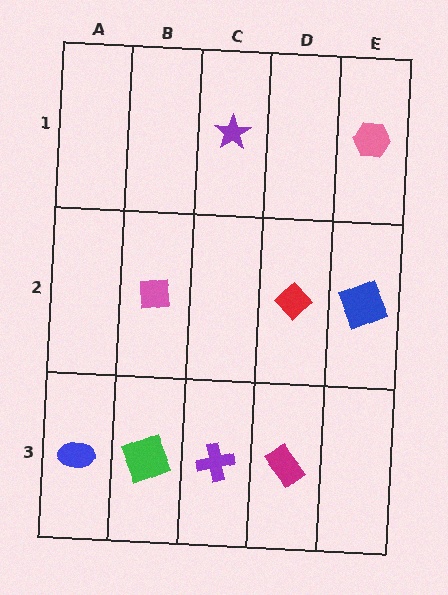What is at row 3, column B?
A green square.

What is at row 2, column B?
A pink square.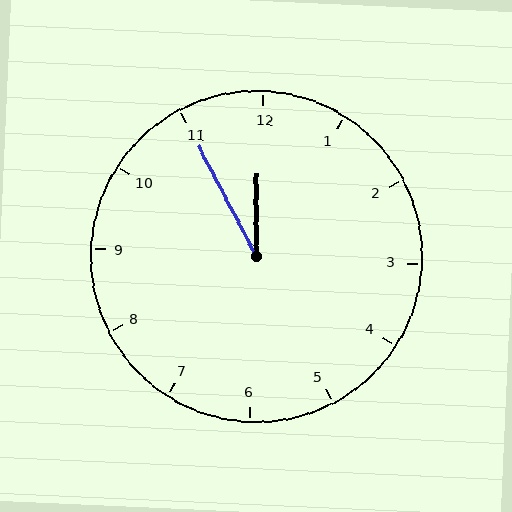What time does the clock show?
11:55.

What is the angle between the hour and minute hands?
Approximately 28 degrees.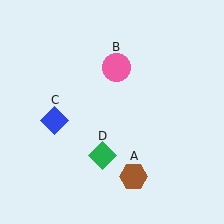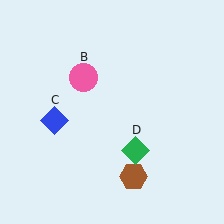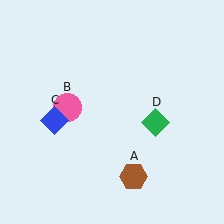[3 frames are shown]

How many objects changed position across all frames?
2 objects changed position: pink circle (object B), green diamond (object D).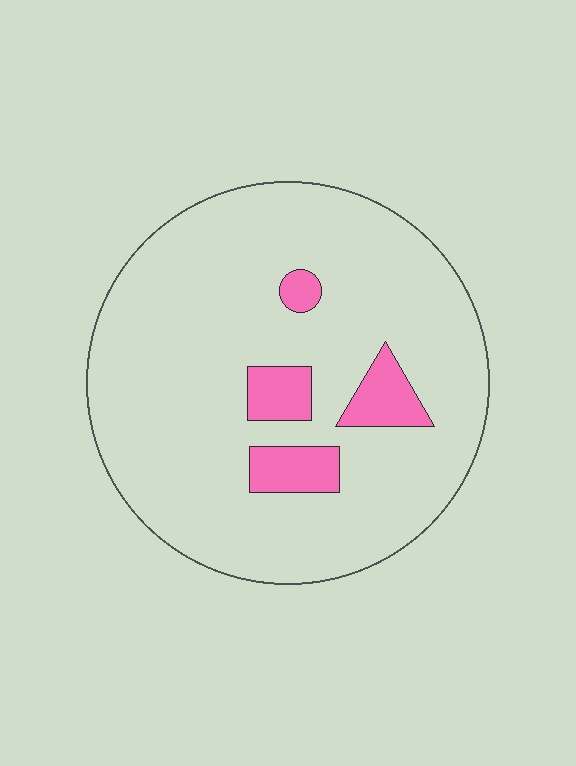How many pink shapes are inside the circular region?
4.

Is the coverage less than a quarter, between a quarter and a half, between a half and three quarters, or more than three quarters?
Less than a quarter.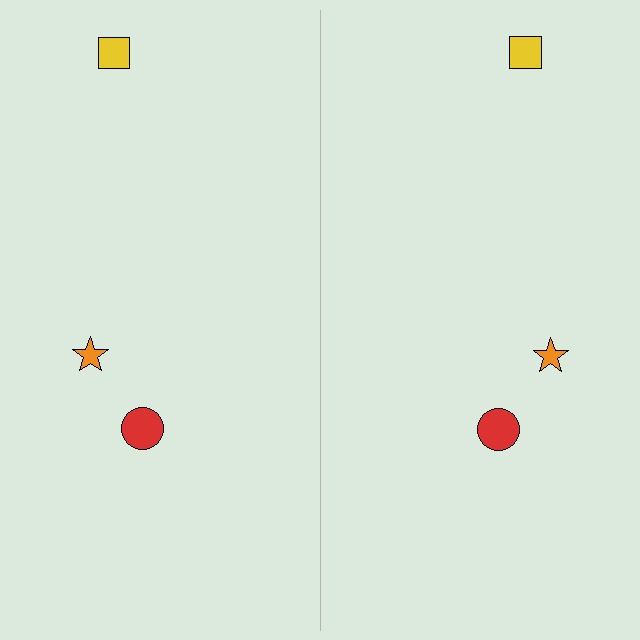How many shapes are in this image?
There are 6 shapes in this image.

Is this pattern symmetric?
Yes, this pattern has bilateral (reflection) symmetry.